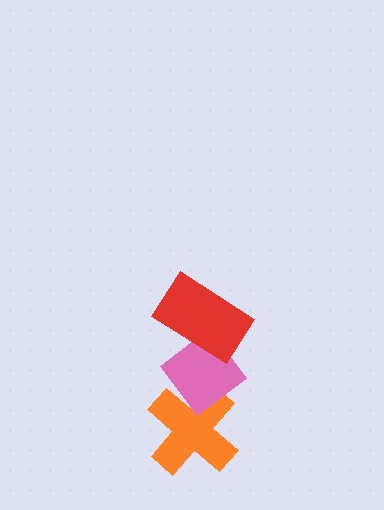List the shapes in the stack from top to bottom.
From top to bottom: the red rectangle, the pink diamond, the orange cross.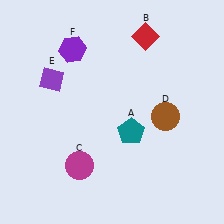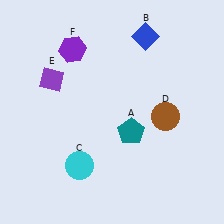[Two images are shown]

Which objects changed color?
B changed from red to blue. C changed from magenta to cyan.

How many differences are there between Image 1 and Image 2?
There are 2 differences between the two images.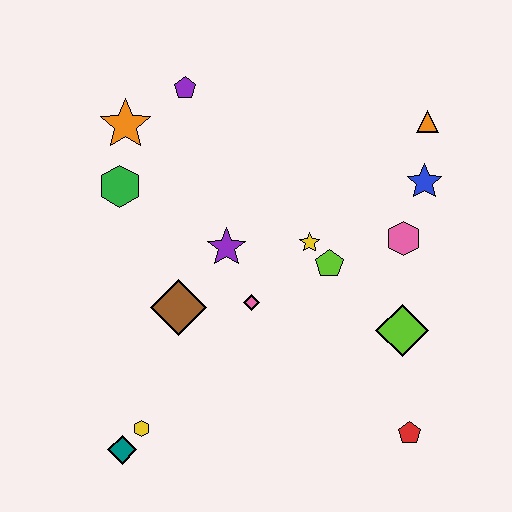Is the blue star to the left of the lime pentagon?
No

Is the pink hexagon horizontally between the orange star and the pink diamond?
No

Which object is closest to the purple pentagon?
The orange star is closest to the purple pentagon.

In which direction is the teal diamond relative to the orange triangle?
The teal diamond is below the orange triangle.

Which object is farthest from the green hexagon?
The red pentagon is farthest from the green hexagon.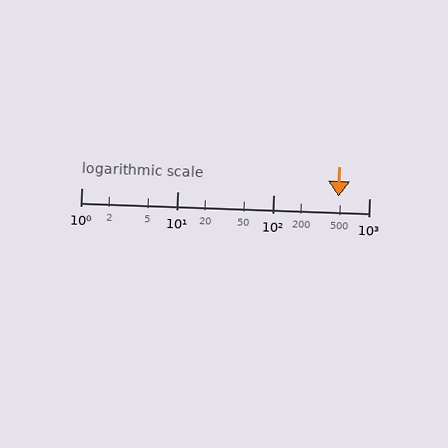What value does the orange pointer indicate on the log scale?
The pointer indicates approximately 480.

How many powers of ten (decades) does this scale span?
The scale spans 3 decades, from 1 to 1000.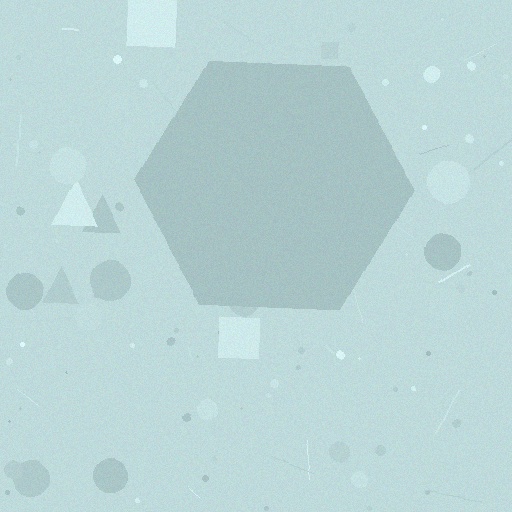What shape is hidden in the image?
A hexagon is hidden in the image.